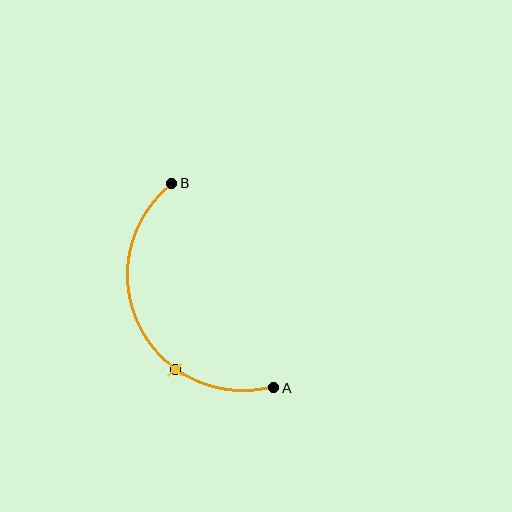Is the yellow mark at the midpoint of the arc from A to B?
No. The yellow mark lies on the arc but is closer to endpoint A. The arc midpoint would be at the point on the curve equidistant along the arc from both A and B.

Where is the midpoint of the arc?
The arc midpoint is the point on the curve farthest from the straight line joining A and B. It sits to the left of that line.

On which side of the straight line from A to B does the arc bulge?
The arc bulges to the left of the straight line connecting A and B.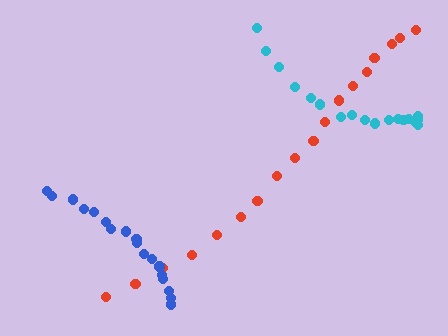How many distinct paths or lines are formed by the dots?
There are 3 distinct paths.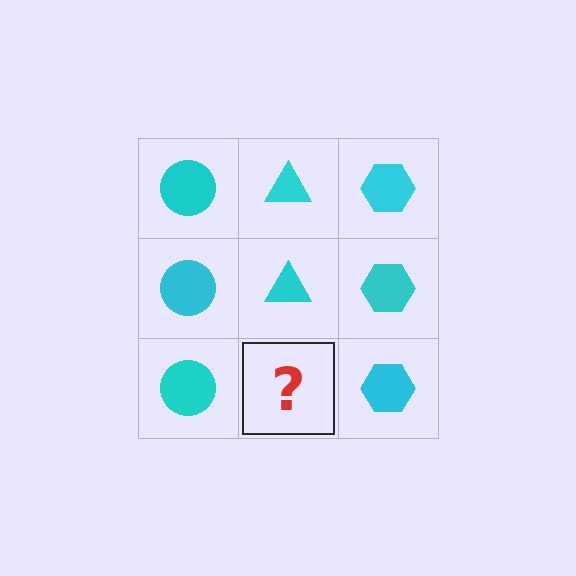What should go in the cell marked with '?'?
The missing cell should contain a cyan triangle.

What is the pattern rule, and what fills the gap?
The rule is that each column has a consistent shape. The gap should be filled with a cyan triangle.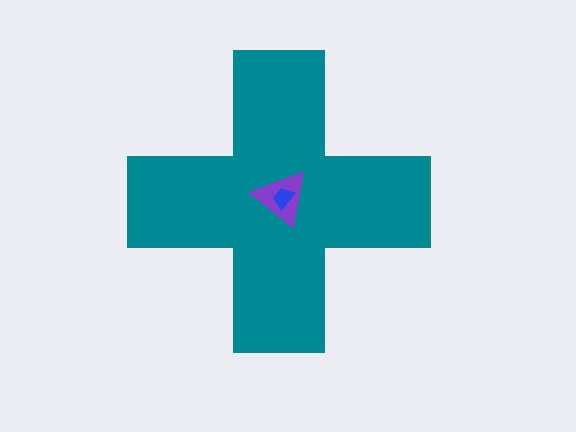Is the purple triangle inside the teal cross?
Yes.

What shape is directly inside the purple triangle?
The blue trapezoid.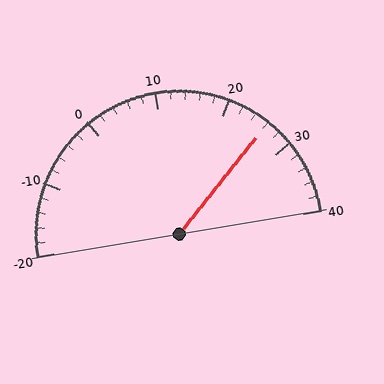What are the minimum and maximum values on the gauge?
The gauge ranges from -20 to 40.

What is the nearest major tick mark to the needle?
The nearest major tick mark is 30.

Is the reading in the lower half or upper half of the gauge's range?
The reading is in the upper half of the range (-20 to 40).